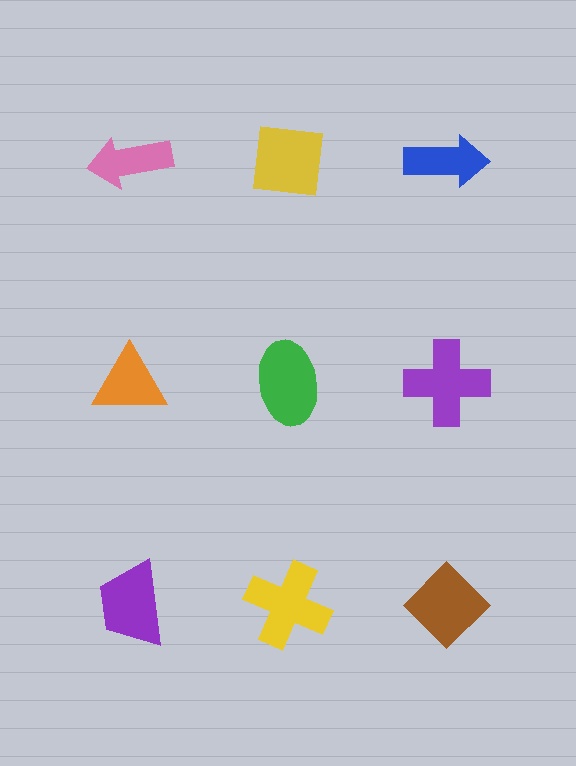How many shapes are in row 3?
3 shapes.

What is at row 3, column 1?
A purple trapezoid.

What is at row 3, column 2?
A yellow cross.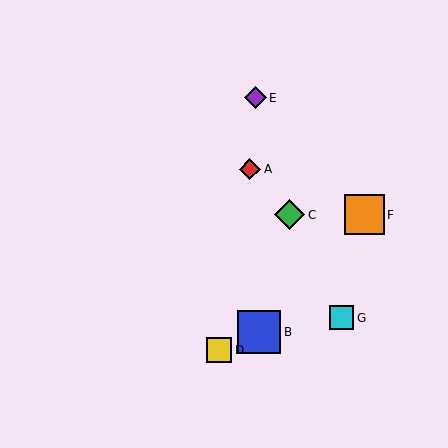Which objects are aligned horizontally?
Objects C, F are aligned horizontally.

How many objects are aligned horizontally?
2 objects (C, F) are aligned horizontally.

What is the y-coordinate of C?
Object C is at y≈215.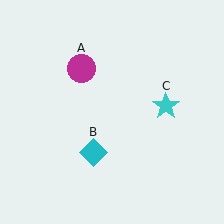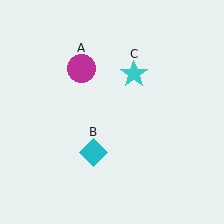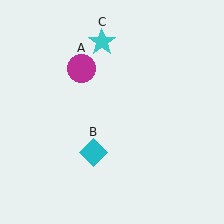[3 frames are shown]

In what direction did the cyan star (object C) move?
The cyan star (object C) moved up and to the left.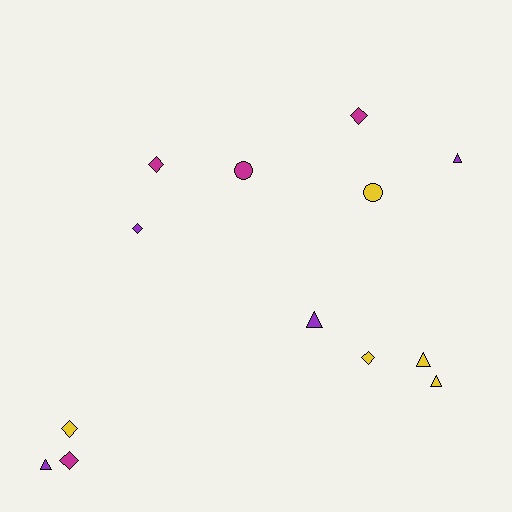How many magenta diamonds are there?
There are 3 magenta diamonds.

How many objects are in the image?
There are 13 objects.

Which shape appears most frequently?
Diamond, with 6 objects.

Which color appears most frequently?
Yellow, with 5 objects.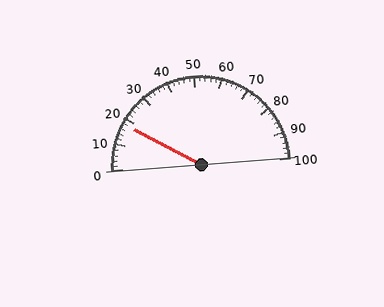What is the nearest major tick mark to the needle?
The nearest major tick mark is 20.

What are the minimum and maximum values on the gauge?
The gauge ranges from 0 to 100.